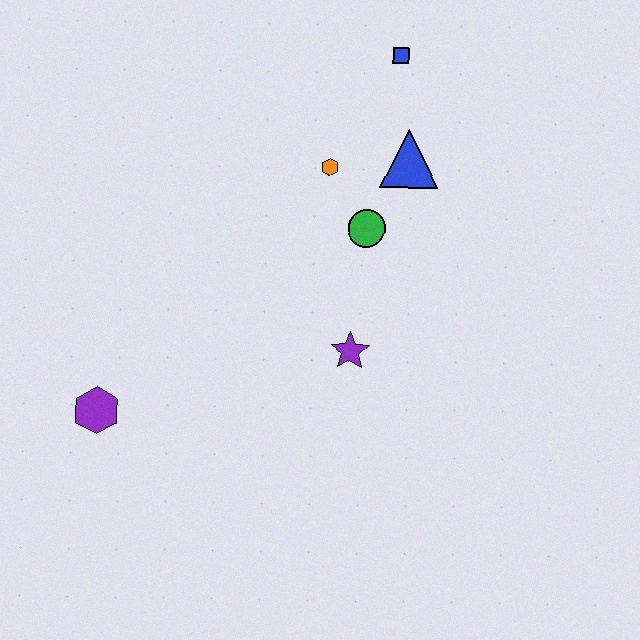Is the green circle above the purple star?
Yes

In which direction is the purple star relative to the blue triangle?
The purple star is below the blue triangle.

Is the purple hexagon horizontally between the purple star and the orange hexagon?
No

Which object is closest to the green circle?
The orange hexagon is closest to the green circle.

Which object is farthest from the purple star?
The blue square is farthest from the purple star.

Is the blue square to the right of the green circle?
Yes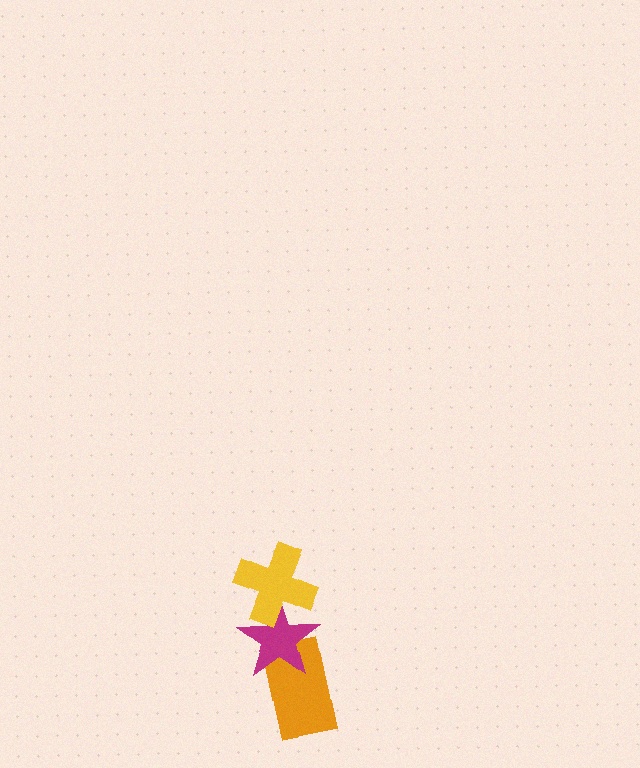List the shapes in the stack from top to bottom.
From top to bottom: the yellow cross, the magenta star, the orange rectangle.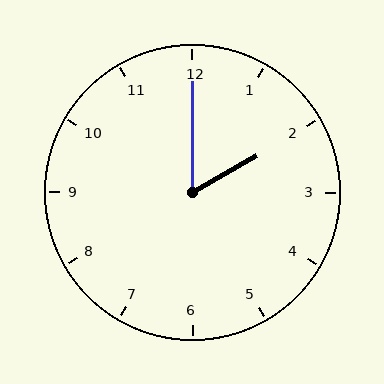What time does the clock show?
2:00.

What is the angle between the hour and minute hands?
Approximately 60 degrees.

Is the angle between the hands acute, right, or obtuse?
It is acute.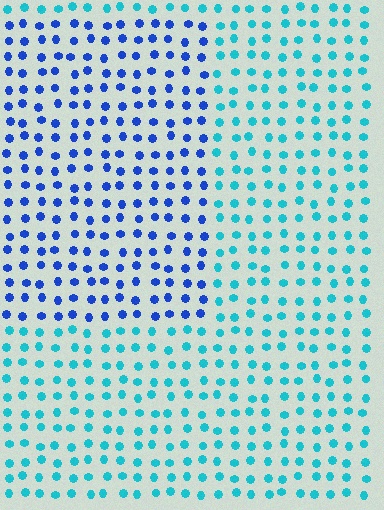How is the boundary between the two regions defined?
The boundary is defined purely by a slight shift in hue (about 42 degrees). Spacing, size, and orientation are identical on both sides.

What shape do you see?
I see a rectangle.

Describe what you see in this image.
The image is filled with small cyan elements in a uniform arrangement. A rectangle-shaped region is visible where the elements are tinted to a slightly different hue, forming a subtle color boundary.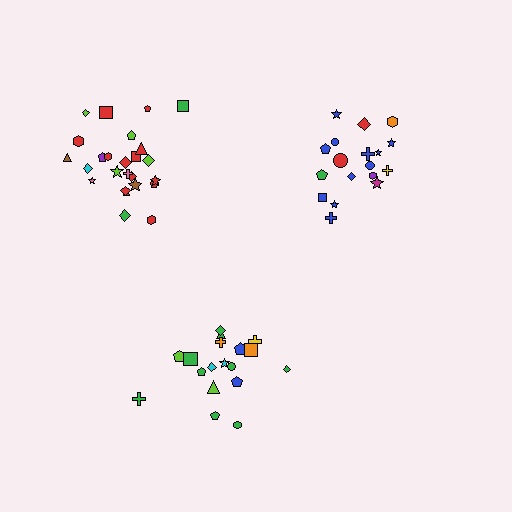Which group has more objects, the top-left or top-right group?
The top-left group.